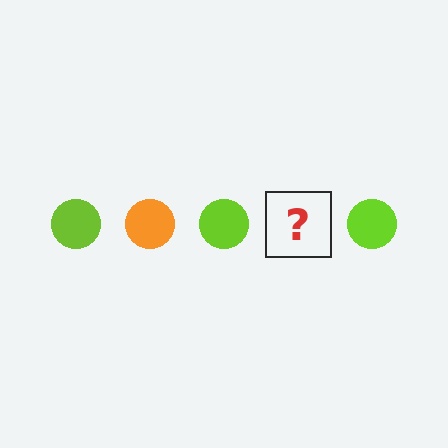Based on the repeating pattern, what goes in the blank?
The blank should be an orange circle.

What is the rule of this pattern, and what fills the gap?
The rule is that the pattern cycles through lime, orange circles. The gap should be filled with an orange circle.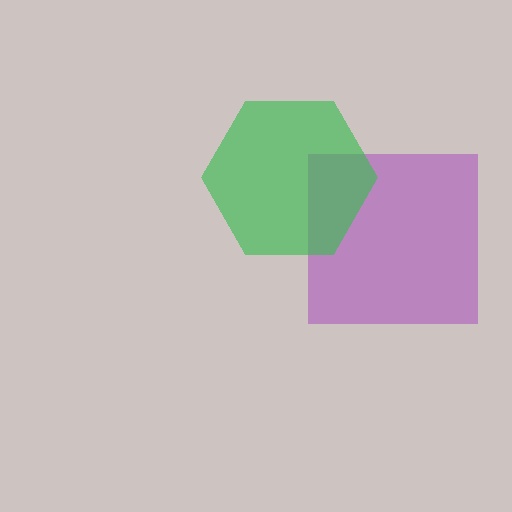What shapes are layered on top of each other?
The layered shapes are: a purple square, a green hexagon.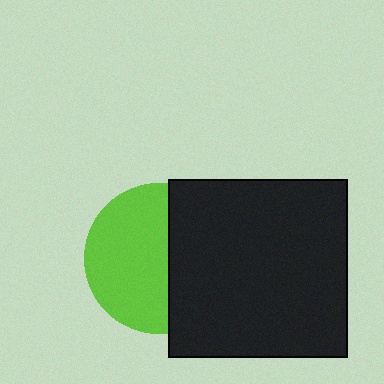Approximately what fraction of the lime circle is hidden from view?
Roughly 43% of the lime circle is hidden behind the black square.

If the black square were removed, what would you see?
You would see the complete lime circle.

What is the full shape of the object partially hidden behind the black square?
The partially hidden object is a lime circle.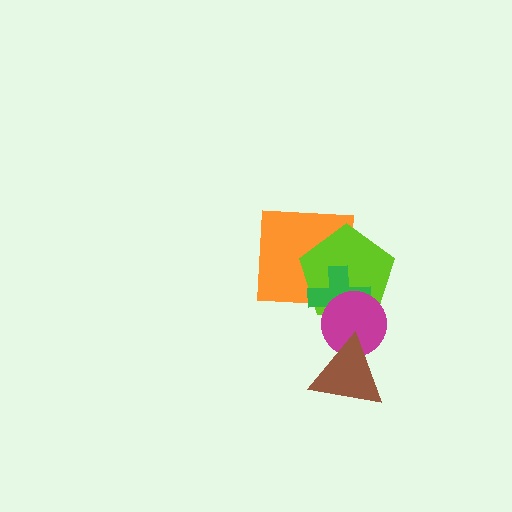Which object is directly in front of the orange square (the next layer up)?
The lime pentagon is directly in front of the orange square.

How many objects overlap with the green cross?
3 objects overlap with the green cross.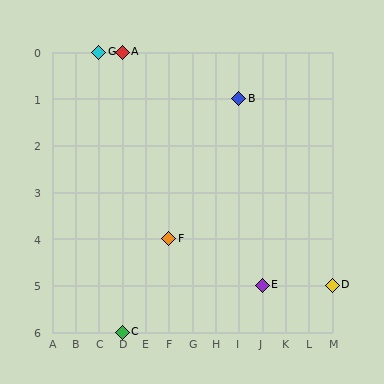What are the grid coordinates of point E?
Point E is at grid coordinates (J, 5).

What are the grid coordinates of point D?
Point D is at grid coordinates (M, 5).